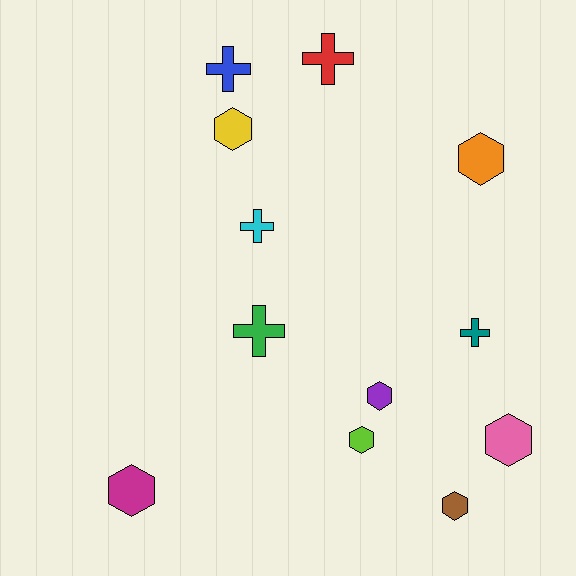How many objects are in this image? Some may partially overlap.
There are 12 objects.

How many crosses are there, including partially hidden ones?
There are 5 crosses.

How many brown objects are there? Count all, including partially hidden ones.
There is 1 brown object.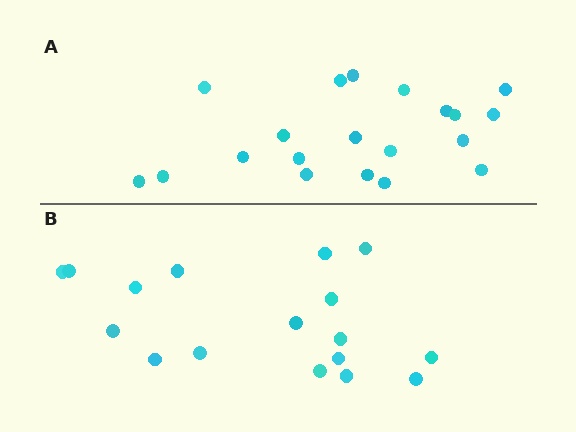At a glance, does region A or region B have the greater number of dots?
Region A (the top region) has more dots.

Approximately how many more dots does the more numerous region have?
Region A has just a few more — roughly 2 or 3 more dots than region B.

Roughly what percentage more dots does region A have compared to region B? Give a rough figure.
About 20% more.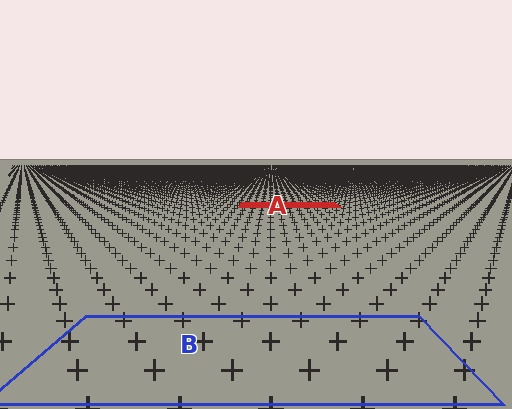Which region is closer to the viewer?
Region B is closer. The texture elements there are larger and more spread out.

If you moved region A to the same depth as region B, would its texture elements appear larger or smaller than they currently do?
They would appear larger. At a closer depth, the same texture elements are projected at a bigger on-screen size.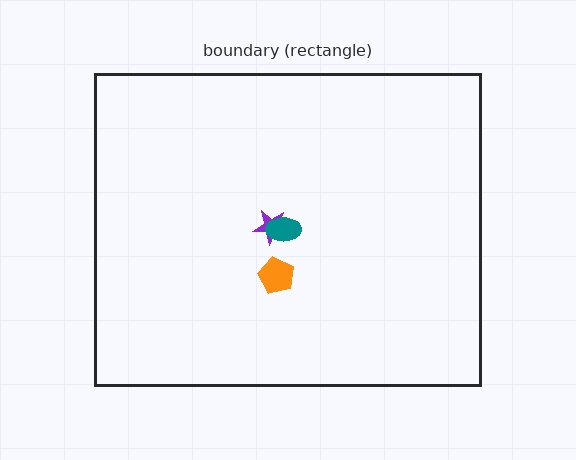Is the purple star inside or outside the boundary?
Inside.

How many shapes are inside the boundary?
3 inside, 0 outside.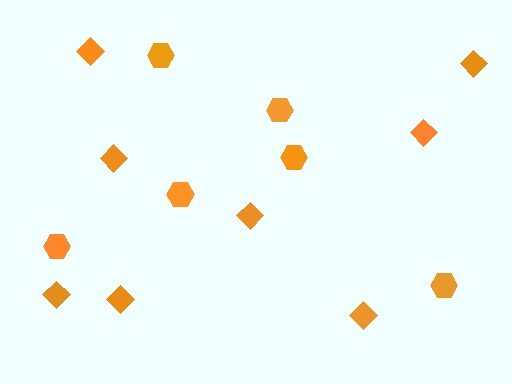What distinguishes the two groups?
There are 2 groups: one group of diamonds (8) and one group of hexagons (6).